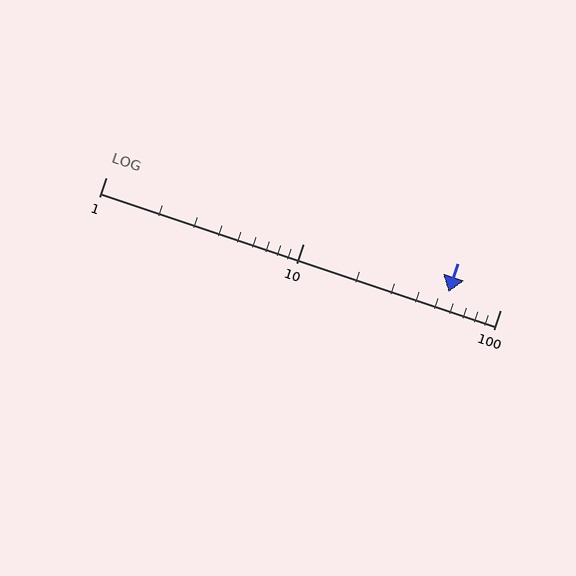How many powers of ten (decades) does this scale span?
The scale spans 2 decades, from 1 to 100.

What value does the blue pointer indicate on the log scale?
The pointer indicates approximately 55.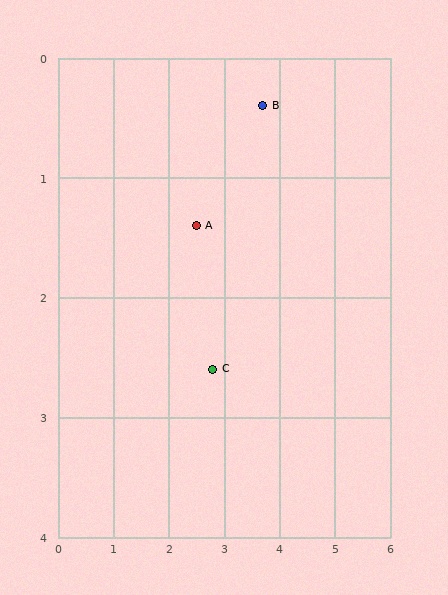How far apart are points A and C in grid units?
Points A and C are about 1.2 grid units apart.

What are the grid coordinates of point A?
Point A is at approximately (2.5, 1.4).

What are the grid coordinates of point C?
Point C is at approximately (2.8, 2.6).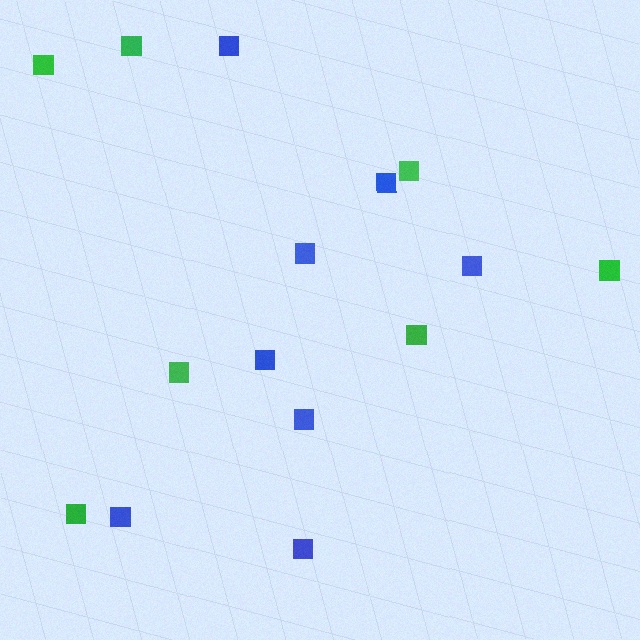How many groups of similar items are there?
There are 2 groups: one group of green squares (7) and one group of blue squares (8).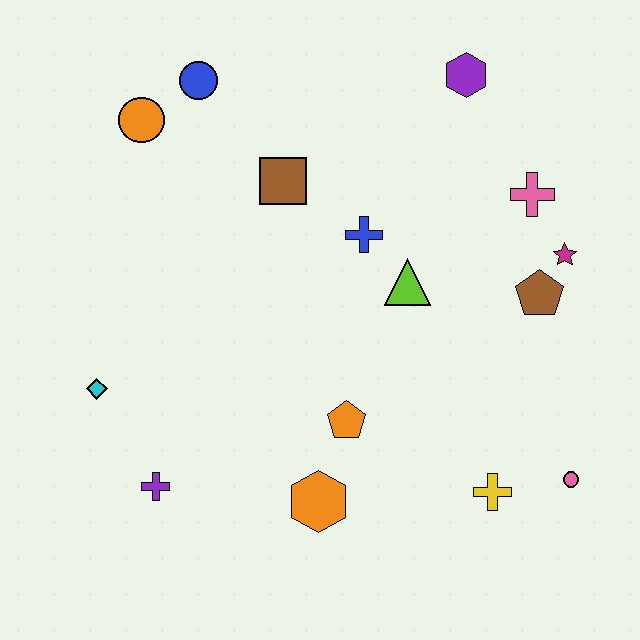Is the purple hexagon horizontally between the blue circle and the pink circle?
Yes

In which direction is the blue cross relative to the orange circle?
The blue cross is to the right of the orange circle.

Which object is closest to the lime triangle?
The blue cross is closest to the lime triangle.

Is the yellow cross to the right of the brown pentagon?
No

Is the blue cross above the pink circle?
Yes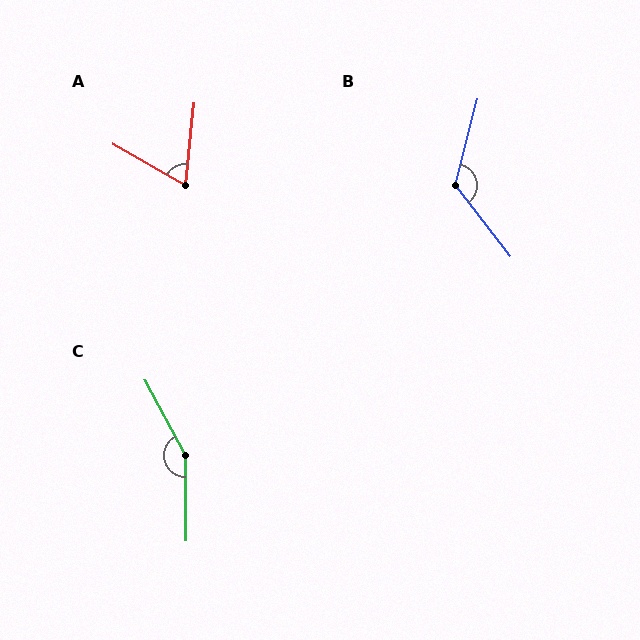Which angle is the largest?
C, at approximately 152 degrees.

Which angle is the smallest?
A, at approximately 66 degrees.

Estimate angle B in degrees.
Approximately 128 degrees.